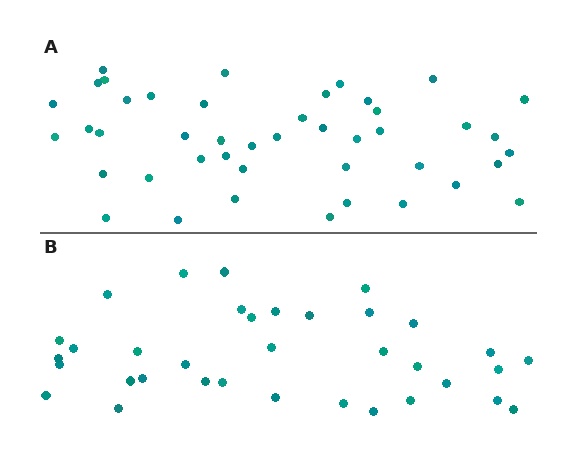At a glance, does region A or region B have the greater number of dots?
Region A (the top region) has more dots.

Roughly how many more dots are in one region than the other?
Region A has roughly 8 or so more dots than region B.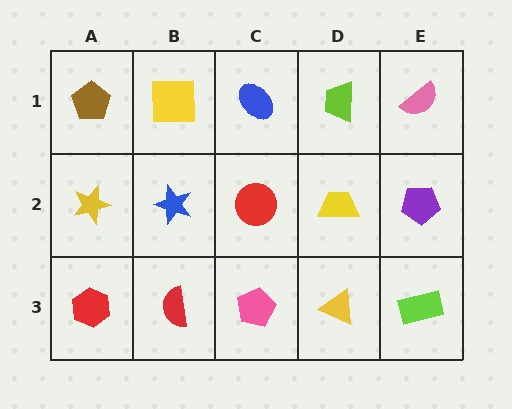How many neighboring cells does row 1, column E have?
2.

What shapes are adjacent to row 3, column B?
A blue star (row 2, column B), a red hexagon (row 3, column A), a pink pentagon (row 3, column C).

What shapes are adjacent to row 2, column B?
A yellow square (row 1, column B), a red semicircle (row 3, column B), a yellow star (row 2, column A), a red circle (row 2, column C).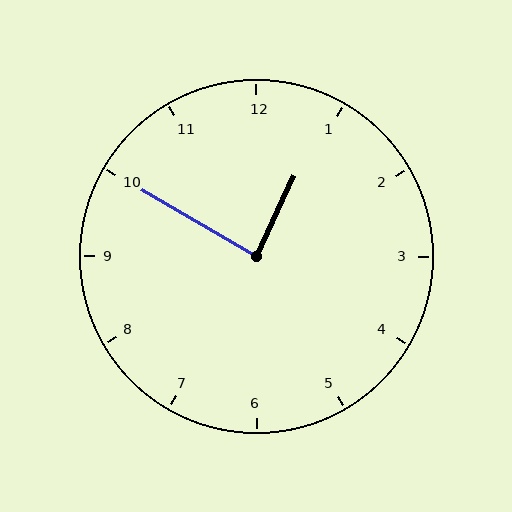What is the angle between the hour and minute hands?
Approximately 85 degrees.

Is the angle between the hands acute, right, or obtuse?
It is right.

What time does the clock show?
12:50.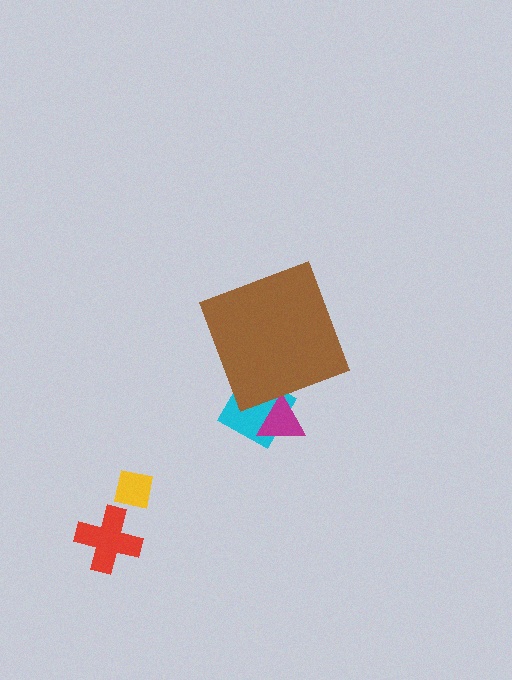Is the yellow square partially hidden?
No, the yellow square is fully visible.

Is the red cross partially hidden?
No, the red cross is fully visible.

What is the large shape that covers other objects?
A brown diamond.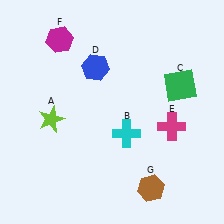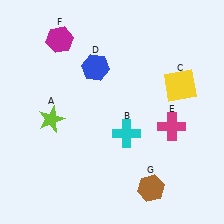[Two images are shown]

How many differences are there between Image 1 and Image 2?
There is 1 difference between the two images.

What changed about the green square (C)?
In Image 1, C is green. In Image 2, it changed to yellow.